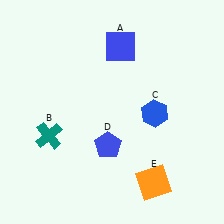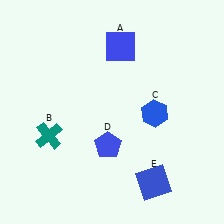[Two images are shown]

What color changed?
The square (E) changed from orange in Image 1 to blue in Image 2.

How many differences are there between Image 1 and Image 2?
There is 1 difference between the two images.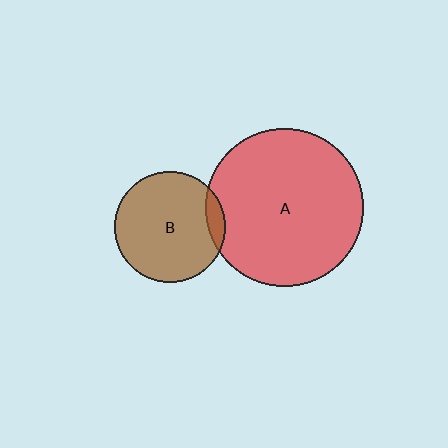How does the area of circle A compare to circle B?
Approximately 2.0 times.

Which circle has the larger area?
Circle A (red).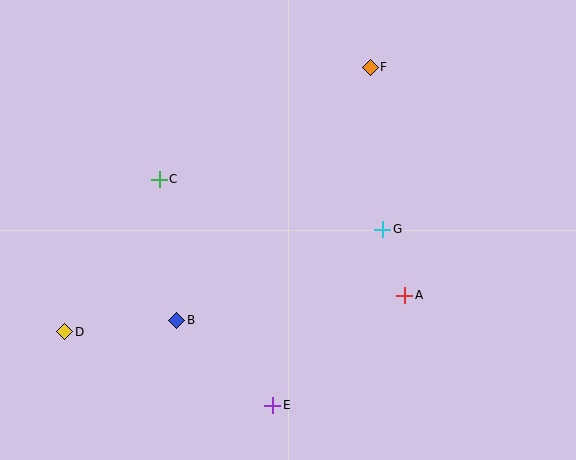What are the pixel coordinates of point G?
Point G is at (383, 229).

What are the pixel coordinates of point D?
Point D is at (65, 332).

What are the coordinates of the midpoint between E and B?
The midpoint between E and B is at (225, 363).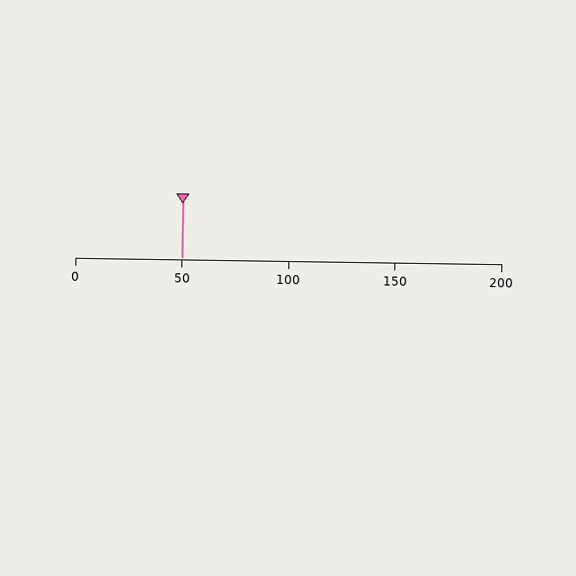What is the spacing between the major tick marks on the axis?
The major ticks are spaced 50 apart.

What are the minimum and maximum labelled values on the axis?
The axis runs from 0 to 200.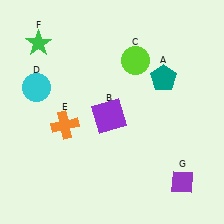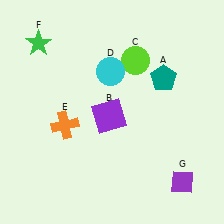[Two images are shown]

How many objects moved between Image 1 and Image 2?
1 object moved between the two images.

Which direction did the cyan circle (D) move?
The cyan circle (D) moved right.